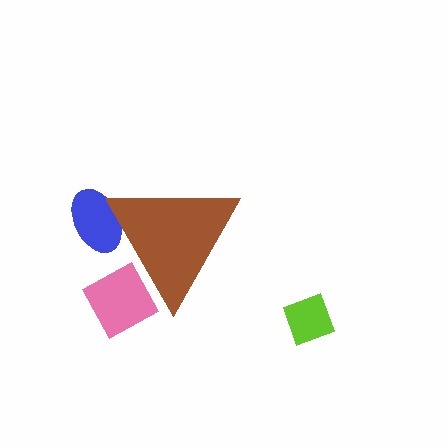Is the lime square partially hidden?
No, the lime square is fully visible.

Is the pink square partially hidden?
Yes, the pink square is partially hidden behind the brown triangle.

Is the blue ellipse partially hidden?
Yes, the blue ellipse is partially hidden behind the brown triangle.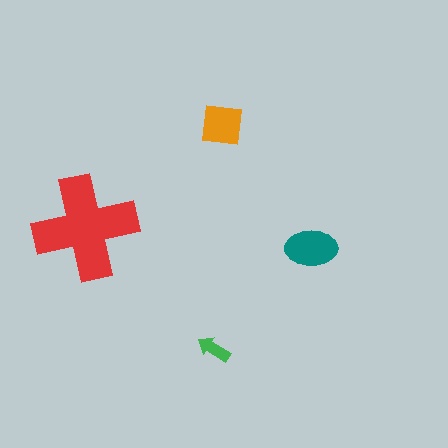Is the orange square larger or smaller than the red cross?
Smaller.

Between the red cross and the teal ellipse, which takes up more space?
The red cross.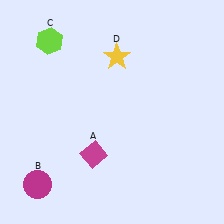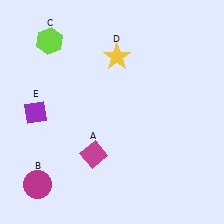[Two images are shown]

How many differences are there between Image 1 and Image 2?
There is 1 difference between the two images.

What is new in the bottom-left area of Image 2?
A purple diamond (E) was added in the bottom-left area of Image 2.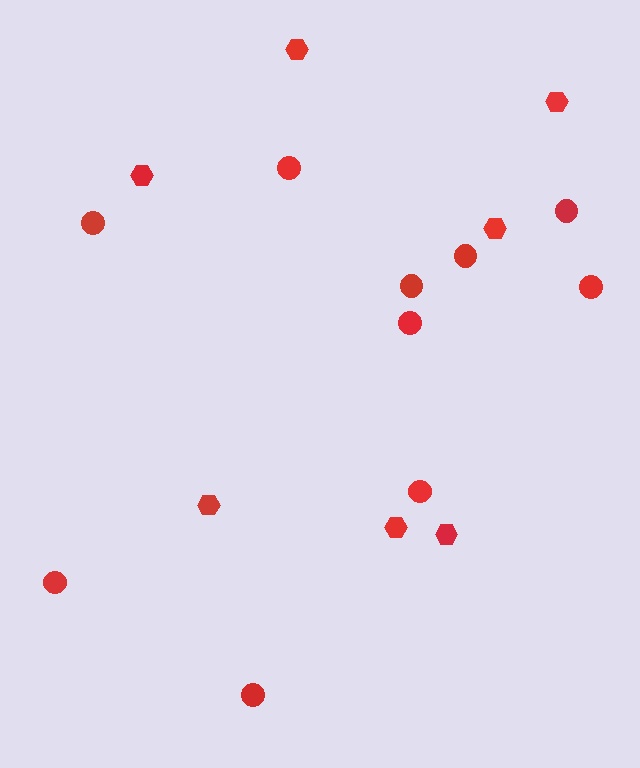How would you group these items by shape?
There are 2 groups: one group of circles (10) and one group of hexagons (7).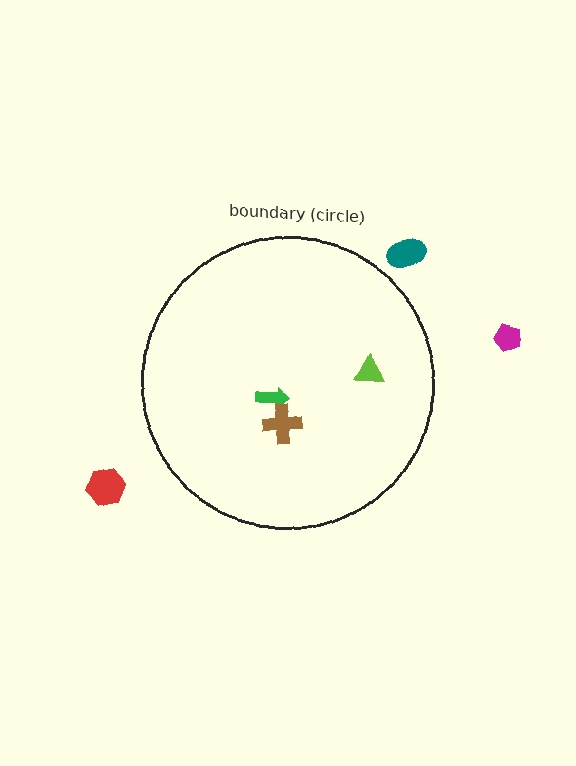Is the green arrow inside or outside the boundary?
Inside.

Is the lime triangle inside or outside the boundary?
Inside.